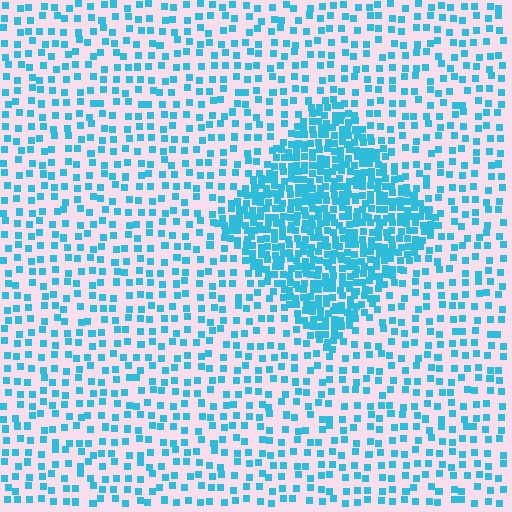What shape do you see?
I see a diamond.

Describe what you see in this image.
The image contains small cyan elements arranged at two different densities. A diamond-shaped region is visible where the elements are more densely packed than the surrounding area.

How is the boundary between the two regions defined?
The boundary is defined by a change in element density (approximately 2.7x ratio). All elements are the same color, size, and shape.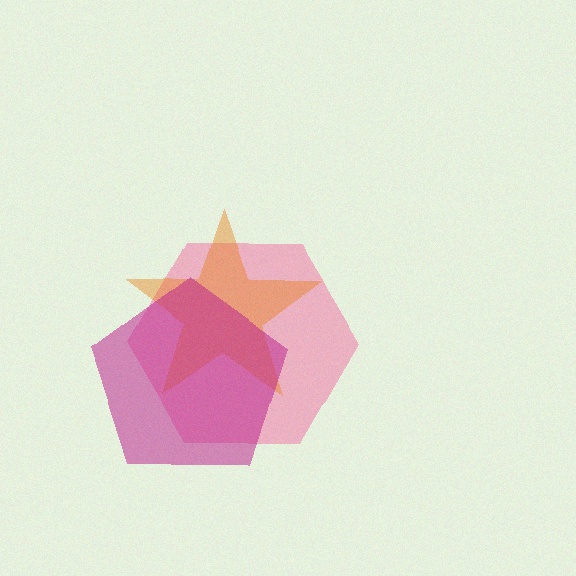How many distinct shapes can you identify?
There are 3 distinct shapes: a pink hexagon, an orange star, a magenta pentagon.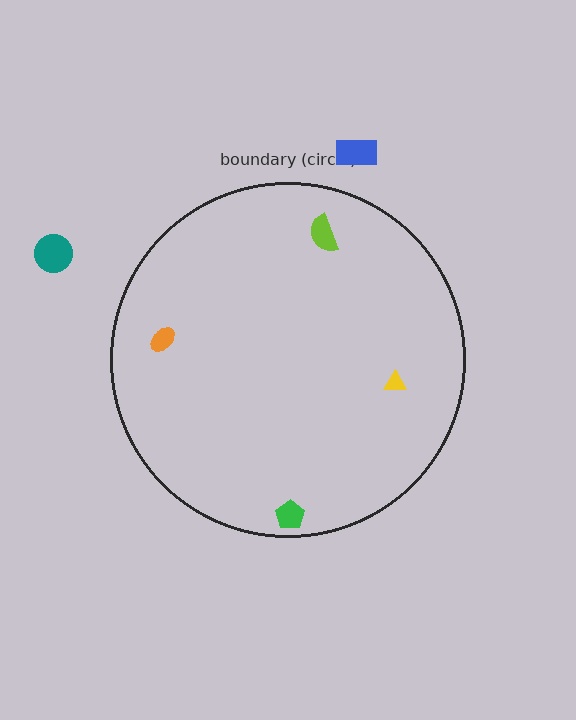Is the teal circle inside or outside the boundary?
Outside.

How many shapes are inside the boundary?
4 inside, 2 outside.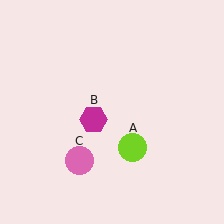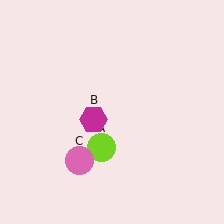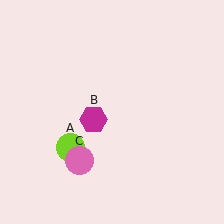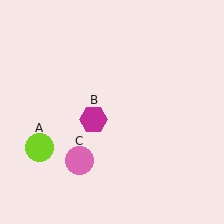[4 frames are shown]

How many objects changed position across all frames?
1 object changed position: lime circle (object A).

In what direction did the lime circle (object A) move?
The lime circle (object A) moved left.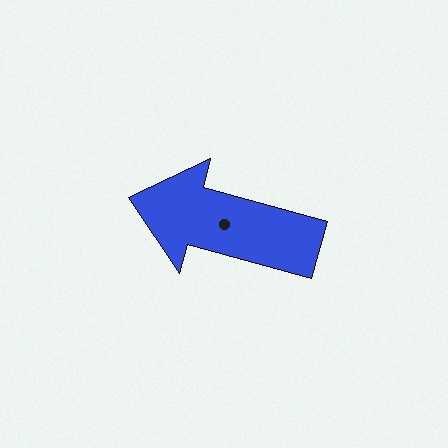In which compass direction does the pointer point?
West.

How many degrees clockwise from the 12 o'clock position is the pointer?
Approximately 285 degrees.